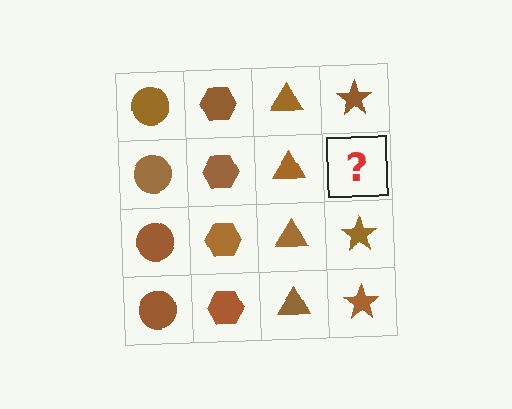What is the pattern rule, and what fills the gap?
The rule is that each column has a consistent shape. The gap should be filled with a brown star.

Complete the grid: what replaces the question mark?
The question mark should be replaced with a brown star.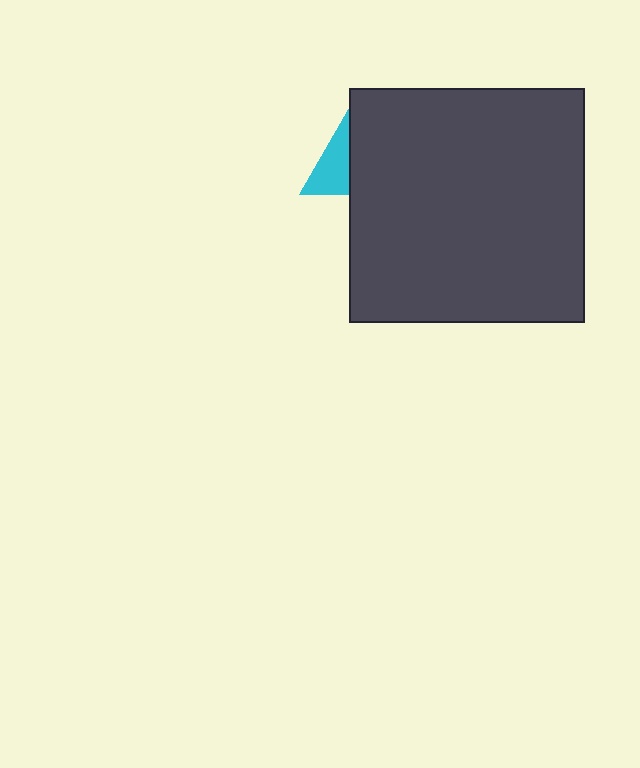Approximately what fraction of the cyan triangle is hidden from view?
Roughly 65% of the cyan triangle is hidden behind the dark gray square.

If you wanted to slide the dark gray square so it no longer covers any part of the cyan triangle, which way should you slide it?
Slide it right — that is the most direct way to separate the two shapes.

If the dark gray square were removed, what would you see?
You would see the complete cyan triangle.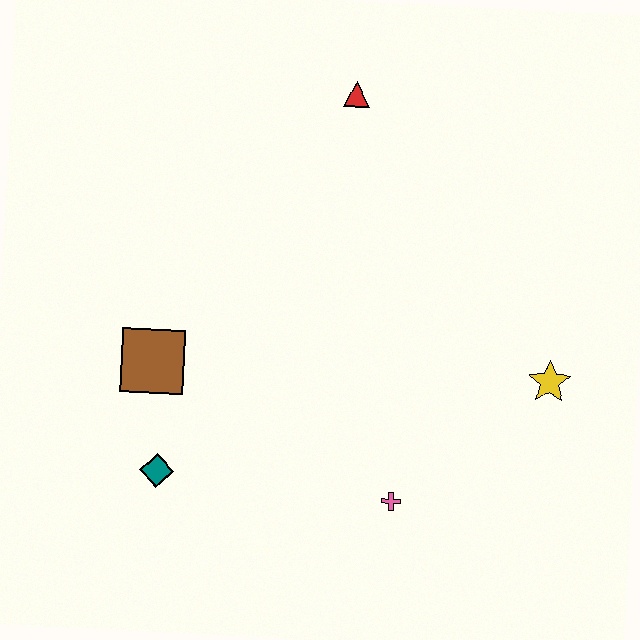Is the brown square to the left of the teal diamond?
Yes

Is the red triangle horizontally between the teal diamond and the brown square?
No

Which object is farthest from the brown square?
The yellow star is farthest from the brown square.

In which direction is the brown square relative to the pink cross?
The brown square is to the left of the pink cross.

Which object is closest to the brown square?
The teal diamond is closest to the brown square.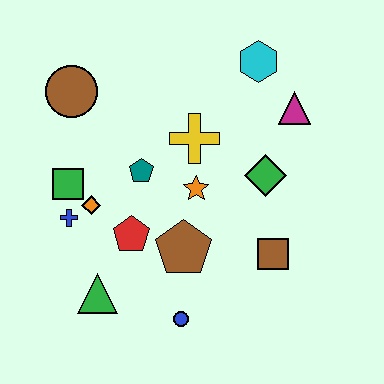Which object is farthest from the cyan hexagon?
The green triangle is farthest from the cyan hexagon.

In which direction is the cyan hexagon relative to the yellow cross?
The cyan hexagon is above the yellow cross.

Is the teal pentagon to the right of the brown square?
No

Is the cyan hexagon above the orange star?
Yes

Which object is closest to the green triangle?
The red pentagon is closest to the green triangle.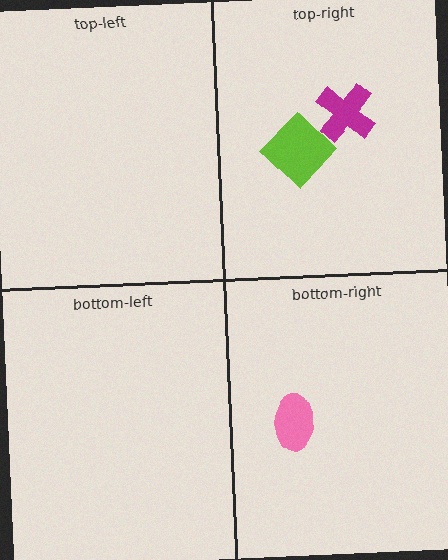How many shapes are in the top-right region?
2.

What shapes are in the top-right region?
The lime diamond, the magenta cross.